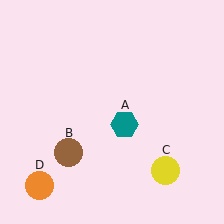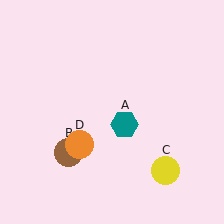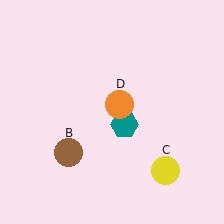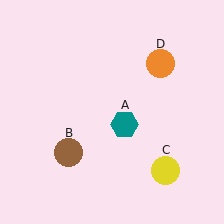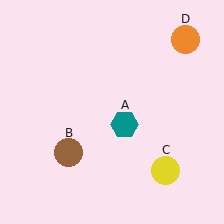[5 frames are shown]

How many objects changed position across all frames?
1 object changed position: orange circle (object D).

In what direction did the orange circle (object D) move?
The orange circle (object D) moved up and to the right.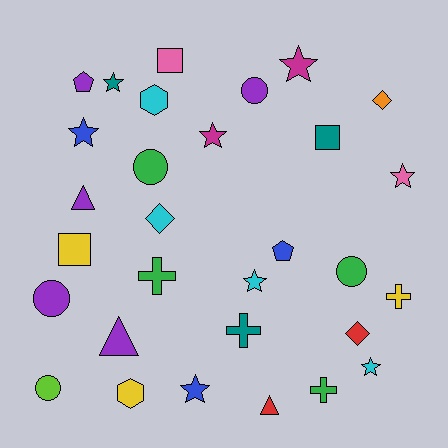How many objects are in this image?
There are 30 objects.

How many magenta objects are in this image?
There are 2 magenta objects.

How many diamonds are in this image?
There are 3 diamonds.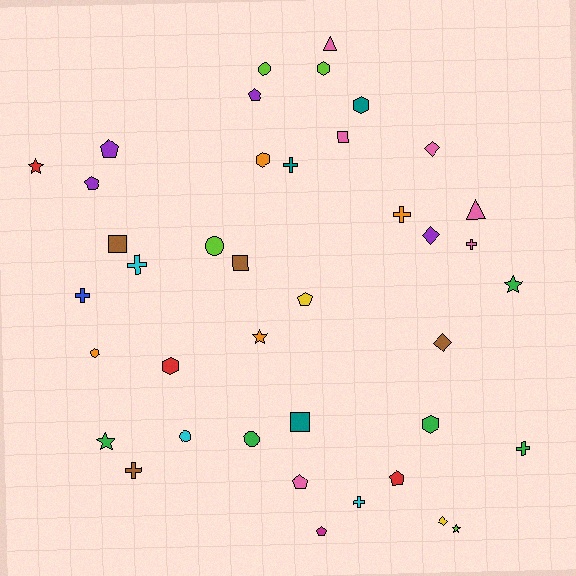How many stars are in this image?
There are 5 stars.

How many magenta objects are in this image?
There is 1 magenta object.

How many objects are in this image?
There are 40 objects.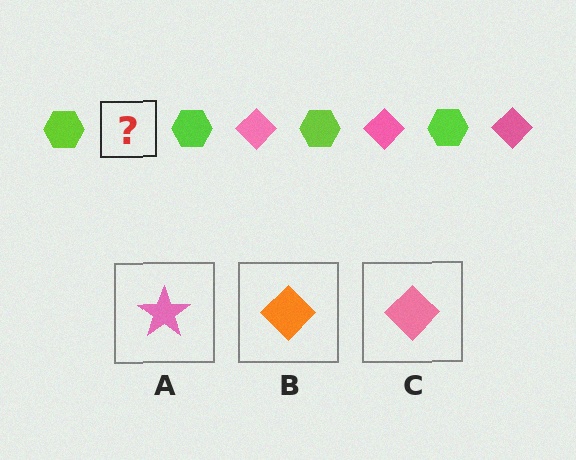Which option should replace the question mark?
Option C.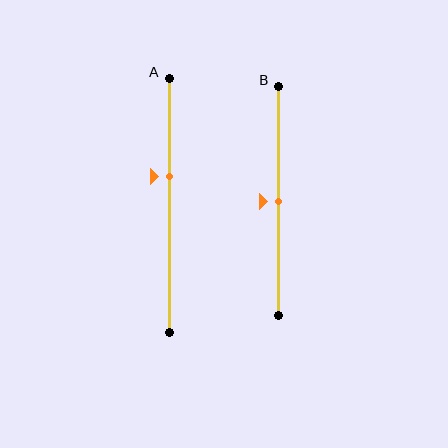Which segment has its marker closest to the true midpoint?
Segment B has its marker closest to the true midpoint.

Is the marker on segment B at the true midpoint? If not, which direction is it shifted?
Yes, the marker on segment B is at the true midpoint.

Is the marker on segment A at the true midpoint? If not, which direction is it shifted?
No, the marker on segment A is shifted upward by about 12% of the segment length.